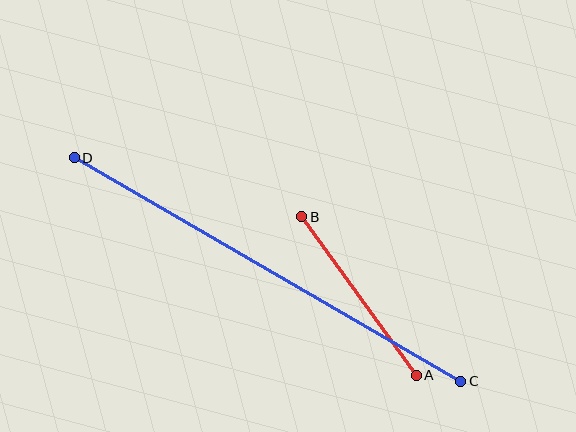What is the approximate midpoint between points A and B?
The midpoint is at approximately (359, 296) pixels.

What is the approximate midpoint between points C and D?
The midpoint is at approximately (267, 270) pixels.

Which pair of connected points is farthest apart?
Points C and D are farthest apart.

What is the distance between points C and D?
The distance is approximately 446 pixels.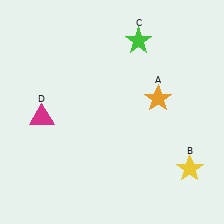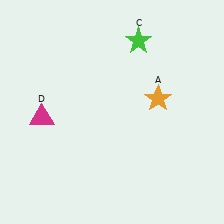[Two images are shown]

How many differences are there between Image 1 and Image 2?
There is 1 difference between the two images.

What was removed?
The yellow star (B) was removed in Image 2.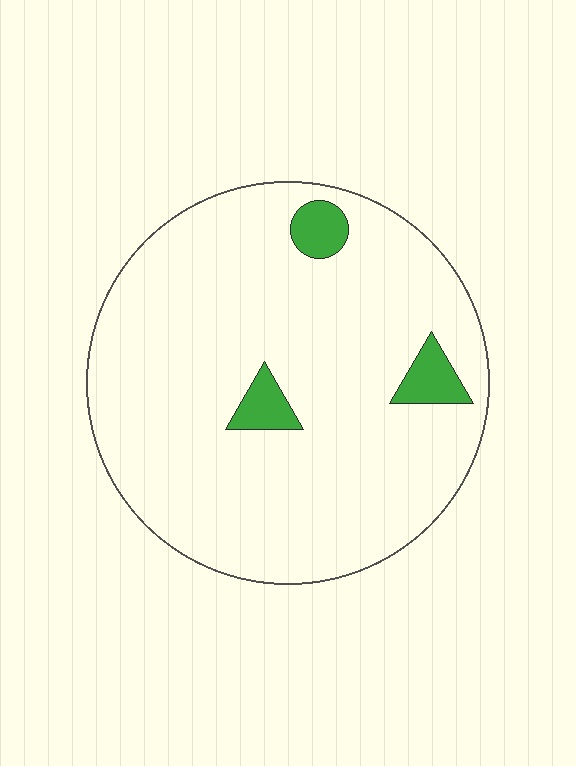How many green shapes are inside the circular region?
3.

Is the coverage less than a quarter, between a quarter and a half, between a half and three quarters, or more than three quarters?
Less than a quarter.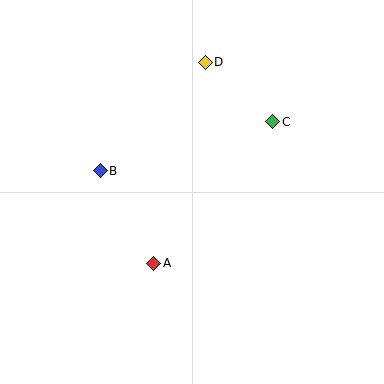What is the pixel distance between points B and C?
The distance between B and C is 179 pixels.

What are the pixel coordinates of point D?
Point D is at (205, 62).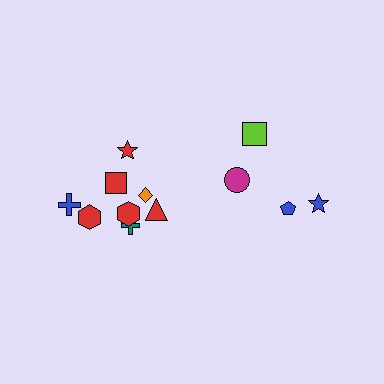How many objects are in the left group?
There are 8 objects.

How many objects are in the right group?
There are 4 objects.